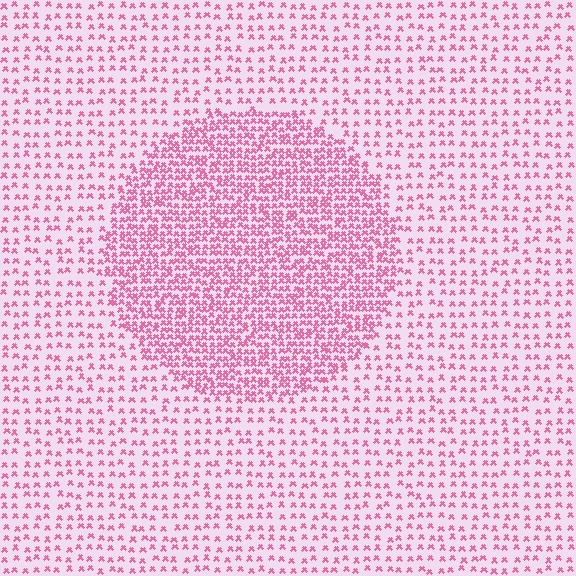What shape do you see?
I see a circle.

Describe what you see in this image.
The image contains small pink elements arranged at two different densities. A circle-shaped region is visible where the elements are more densely packed than the surrounding area.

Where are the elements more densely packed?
The elements are more densely packed inside the circle boundary.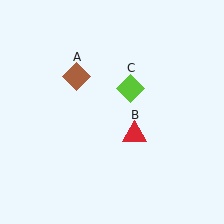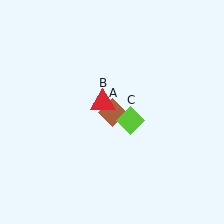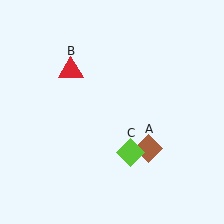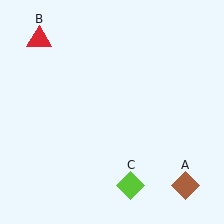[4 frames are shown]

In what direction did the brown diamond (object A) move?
The brown diamond (object A) moved down and to the right.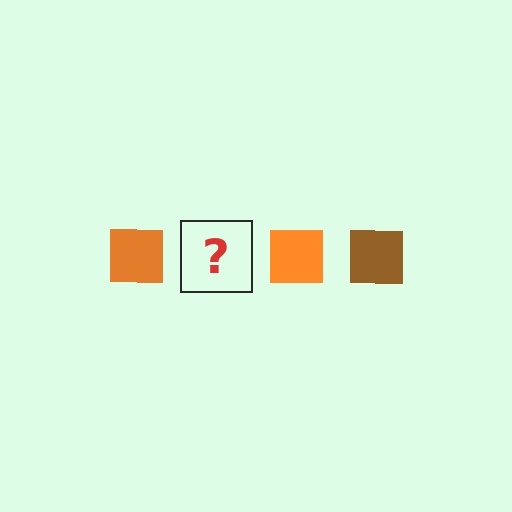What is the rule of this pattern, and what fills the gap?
The rule is that the pattern cycles through orange, brown squares. The gap should be filled with a brown square.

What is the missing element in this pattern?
The missing element is a brown square.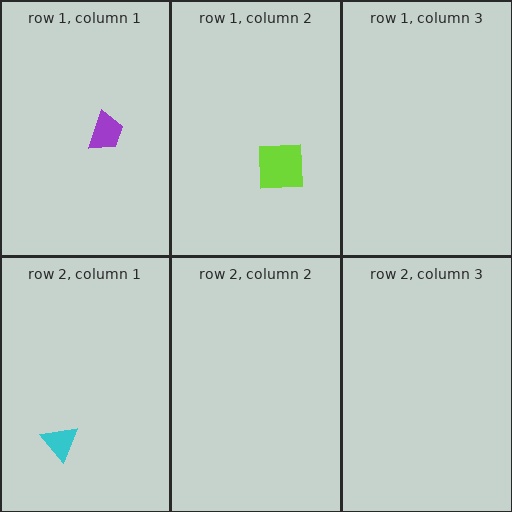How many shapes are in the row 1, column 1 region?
1.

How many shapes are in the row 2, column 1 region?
1.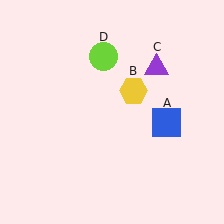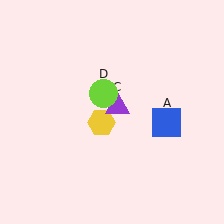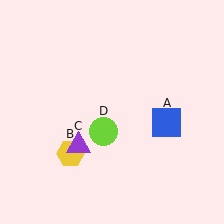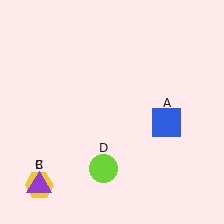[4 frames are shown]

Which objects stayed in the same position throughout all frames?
Blue square (object A) remained stationary.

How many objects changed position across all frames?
3 objects changed position: yellow hexagon (object B), purple triangle (object C), lime circle (object D).